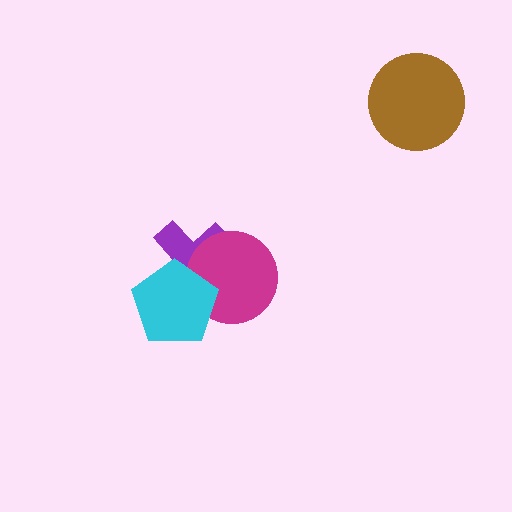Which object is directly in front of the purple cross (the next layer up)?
The magenta circle is directly in front of the purple cross.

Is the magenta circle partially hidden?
Yes, it is partially covered by another shape.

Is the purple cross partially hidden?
Yes, it is partially covered by another shape.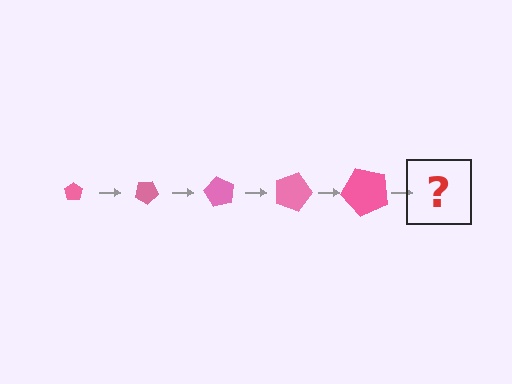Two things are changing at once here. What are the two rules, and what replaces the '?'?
The two rules are that the pentagon grows larger each step and it rotates 30 degrees each step. The '?' should be a pentagon, larger than the previous one and rotated 150 degrees from the start.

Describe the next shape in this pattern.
It should be a pentagon, larger than the previous one and rotated 150 degrees from the start.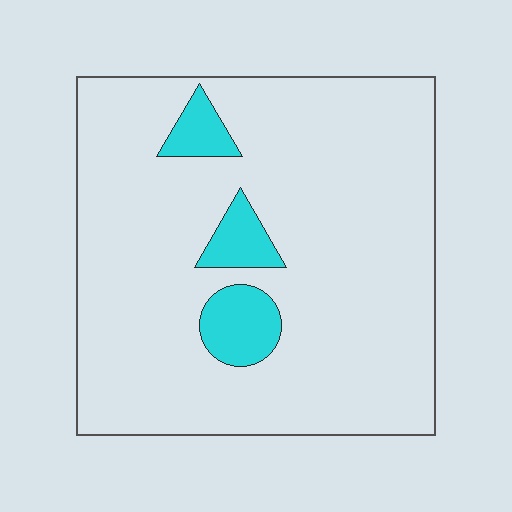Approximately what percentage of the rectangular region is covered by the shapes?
Approximately 10%.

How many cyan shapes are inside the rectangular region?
3.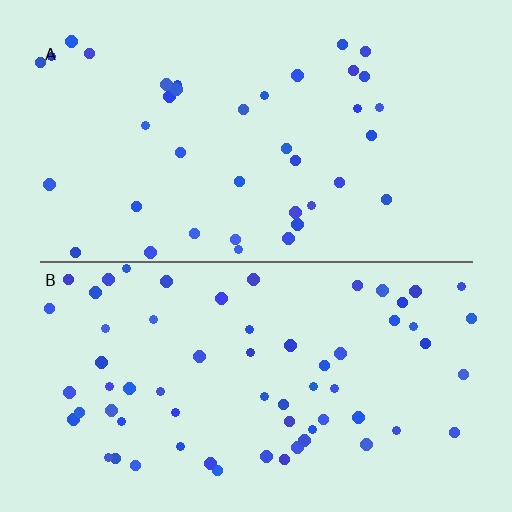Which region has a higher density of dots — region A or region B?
B (the bottom).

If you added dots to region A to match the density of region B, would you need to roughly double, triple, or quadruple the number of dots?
Approximately double.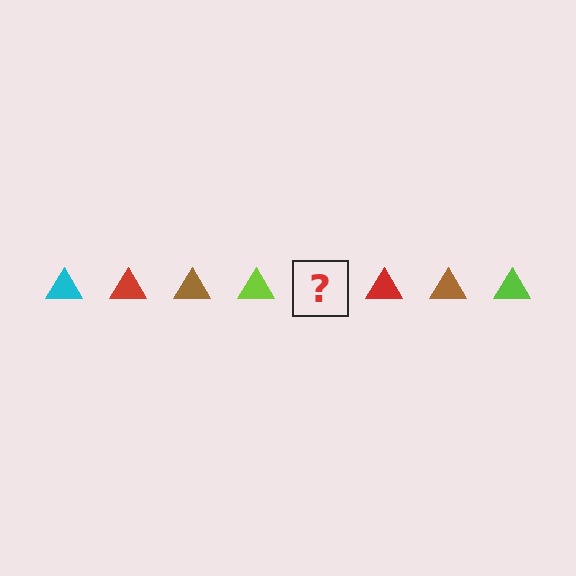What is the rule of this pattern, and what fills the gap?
The rule is that the pattern cycles through cyan, red, brown, lime triangles. The gap should be filled with a cyan triangle.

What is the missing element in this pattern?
The missing element is a cyan triangle.